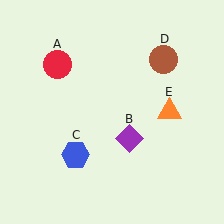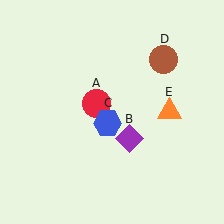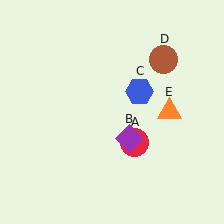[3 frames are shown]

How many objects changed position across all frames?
2 objects changed position: red circle (object A), blue hexagon (object C).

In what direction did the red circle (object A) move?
The red circle (object A) moved down and to the right.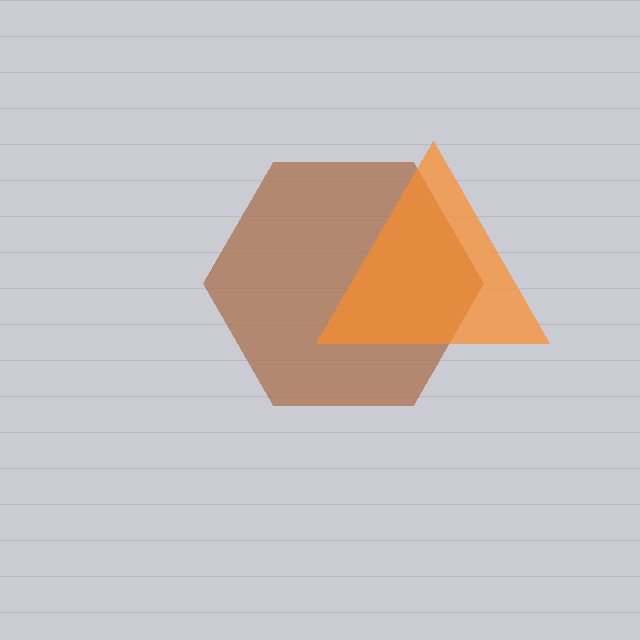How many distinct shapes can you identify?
There are 2 distinct shapes: a brown hexagon, an orange triangle.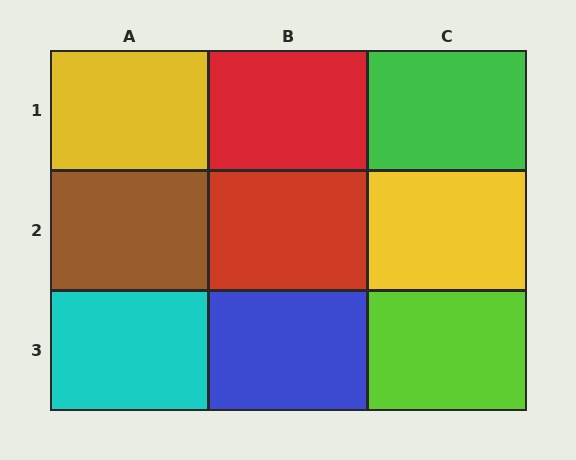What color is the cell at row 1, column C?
Green.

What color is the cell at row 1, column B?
Red.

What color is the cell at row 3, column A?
Cyan.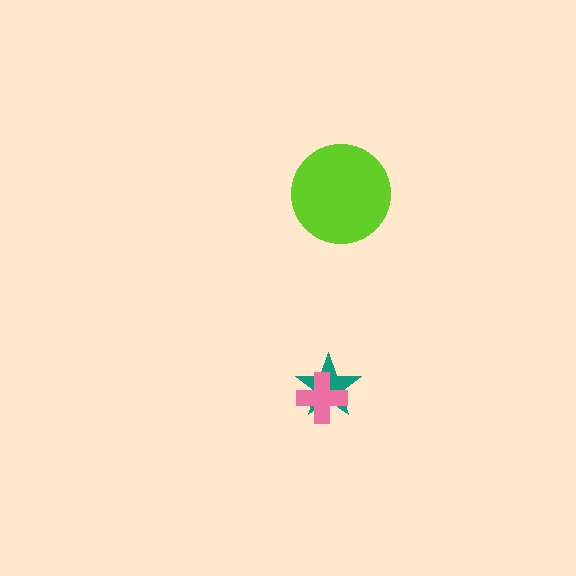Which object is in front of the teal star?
The pink cross is in front of the teal star.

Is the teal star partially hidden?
Yes, it is partially covered by another shape.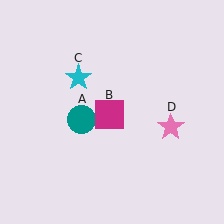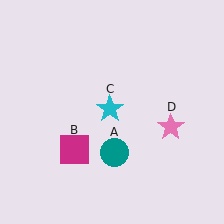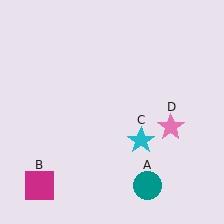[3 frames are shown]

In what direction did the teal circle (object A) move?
The teal circle (object A) moved down and to the right.